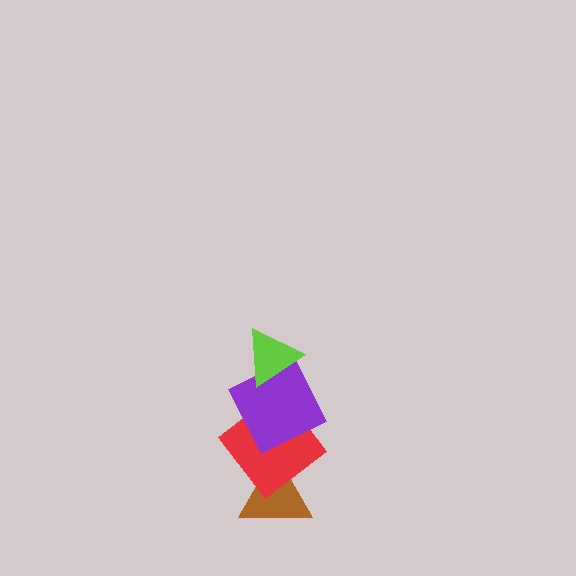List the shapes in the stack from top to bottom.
From top to bottom: the lime triangle, the purple square, the red diamond, the brown triangle.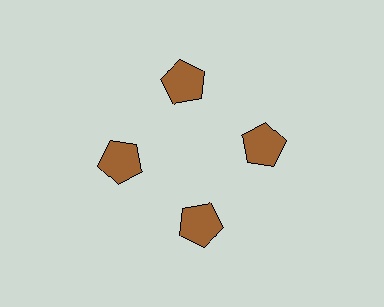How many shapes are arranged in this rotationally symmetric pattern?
There are 4 shapes, arranged in 4 groups of 1.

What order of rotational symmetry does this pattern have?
This pattern has 4-fold rotational symmetry.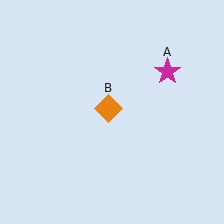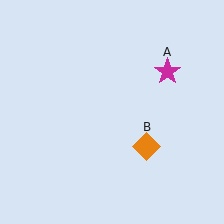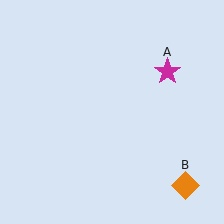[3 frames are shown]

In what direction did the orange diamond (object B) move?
The orange diamond (object B) moved down and to the right.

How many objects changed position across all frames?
1 object changed position: orange diamond (object B).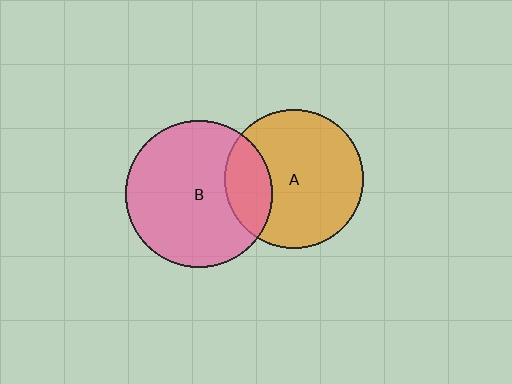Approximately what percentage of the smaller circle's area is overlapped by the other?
Approximately 25%.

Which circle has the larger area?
Circle B (pink).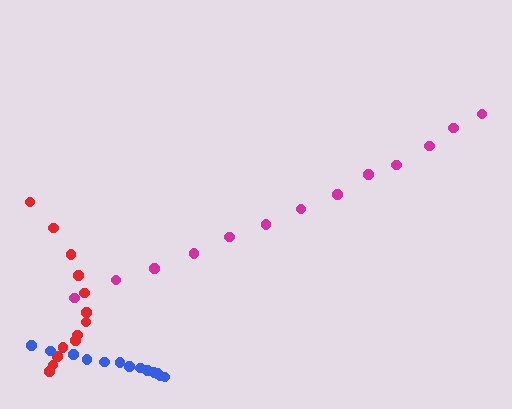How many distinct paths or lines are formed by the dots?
There are 3 distinct paths.